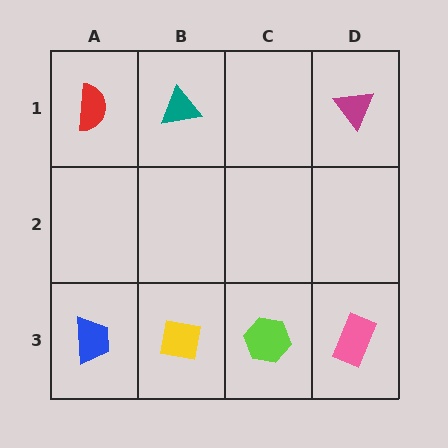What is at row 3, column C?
A lime hexagon.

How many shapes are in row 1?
3 shapes.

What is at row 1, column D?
A magenta triangle.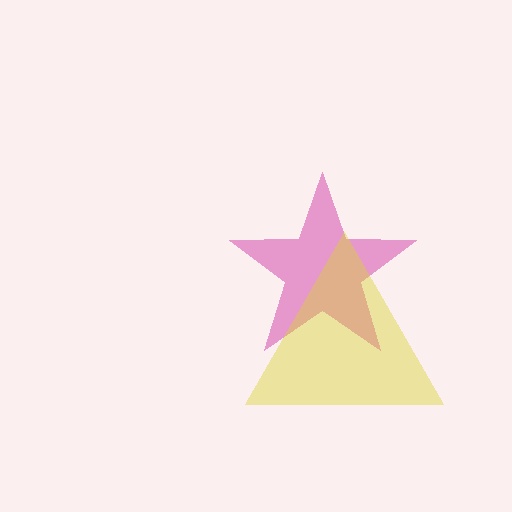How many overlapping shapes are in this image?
There are 2 overlapping shapes in the image.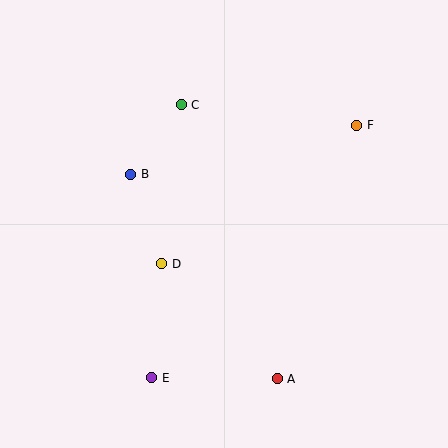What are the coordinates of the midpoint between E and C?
The midpoint between E and C is at (167, 241).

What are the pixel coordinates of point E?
Point E is at (152, 378).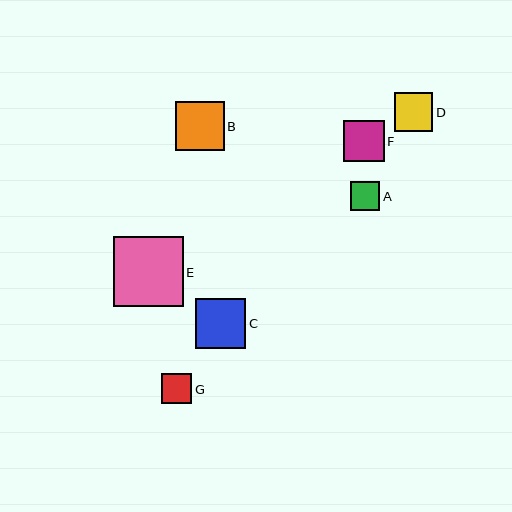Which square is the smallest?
Square A is the smallest with a size of approximately 29 pixels.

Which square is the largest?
Square E is the largest with a size of approximately 70 pixels.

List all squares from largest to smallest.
From largest to smallest: E, C, B, F, D, G, A.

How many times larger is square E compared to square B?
Square E is approximately 1.4 times the size of square B.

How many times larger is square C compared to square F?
Square C is approximately 1.2 times the size of square F.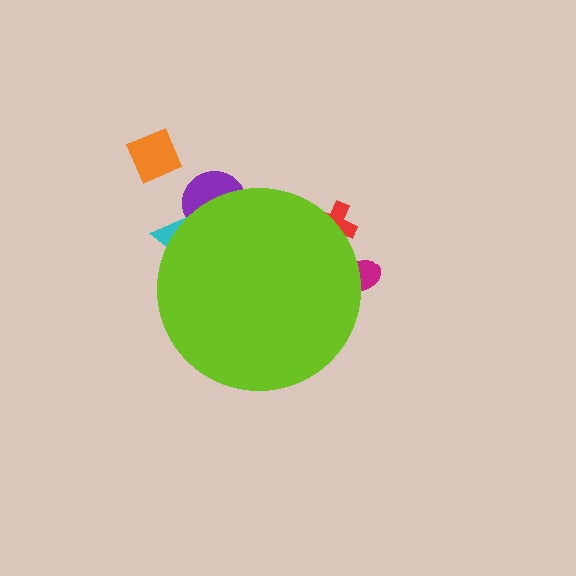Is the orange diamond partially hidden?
No, the orange diamond is fully visible.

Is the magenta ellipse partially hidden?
Yes, the magenta ellipse is partially hidden behind the lime circle.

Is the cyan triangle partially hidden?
Yes, the cyan triangle is partially hidden behind the lime circle.